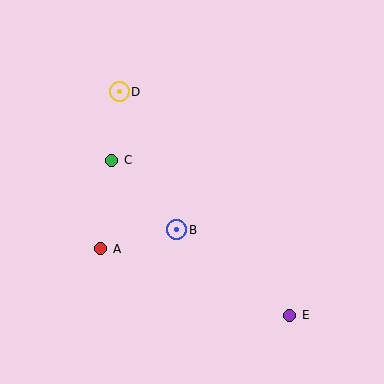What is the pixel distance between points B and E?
The distance between B and E is 141 pixels.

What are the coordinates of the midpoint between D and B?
The midpoint between D and B is at (148, 161).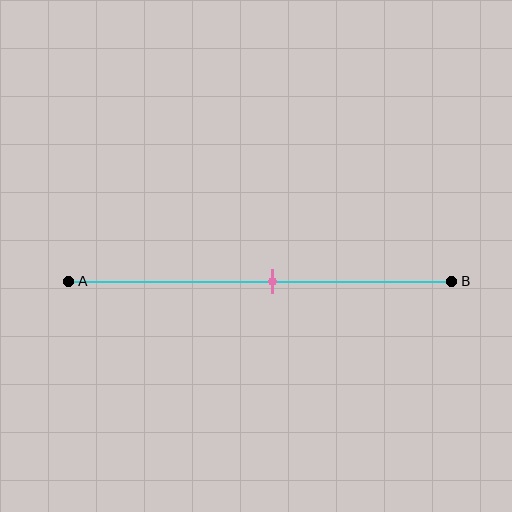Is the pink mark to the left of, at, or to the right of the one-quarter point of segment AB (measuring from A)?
The pink mark is to the right of the one-quarter point of segment AB.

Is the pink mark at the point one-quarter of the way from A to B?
No, the mark is at about 55% from A, not at the 25% one-quarter point.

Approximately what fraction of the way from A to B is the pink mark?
The pink mark is approximately 55% of the way from A to B.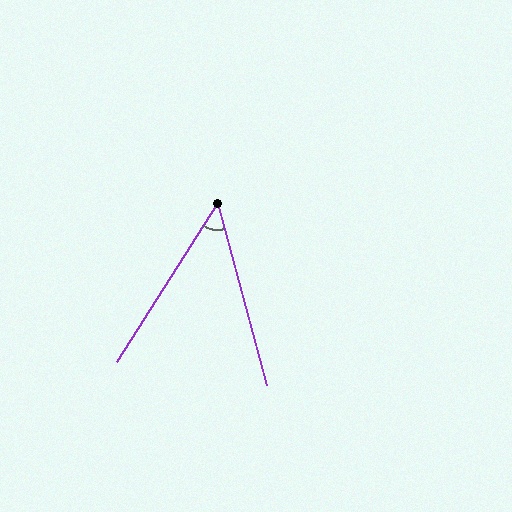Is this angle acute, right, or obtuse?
It is acute.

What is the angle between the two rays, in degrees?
Approximately 48 degrees.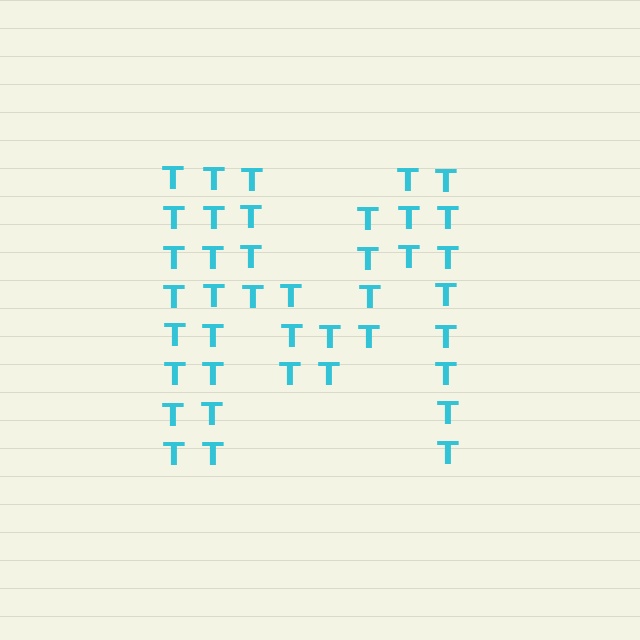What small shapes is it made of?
It is made of small letter T's.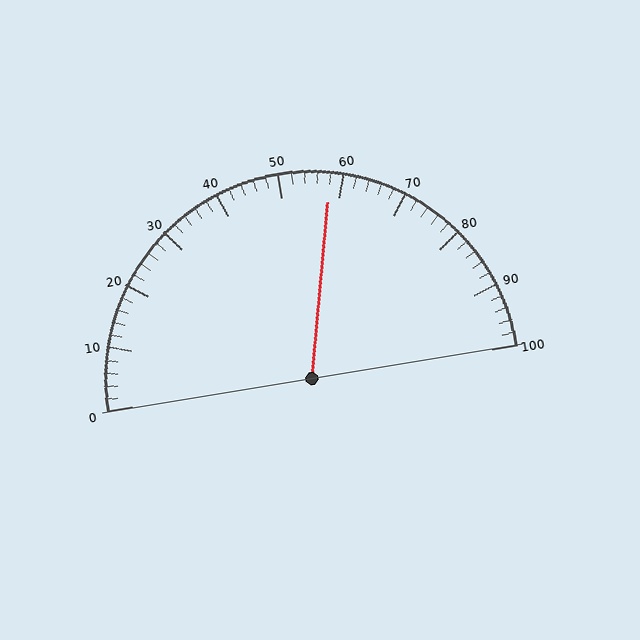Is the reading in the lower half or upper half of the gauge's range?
The reading is in the upper half of the range (0 to 100).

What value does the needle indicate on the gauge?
The needle indicates approximately 58.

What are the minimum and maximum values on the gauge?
The gauge ranges from 0 to 100.